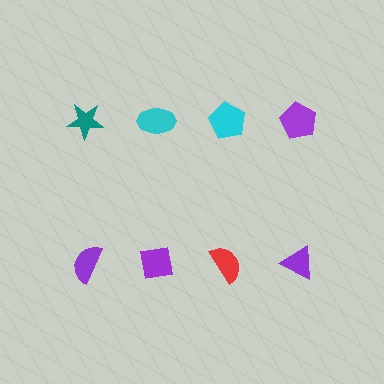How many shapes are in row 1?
4 shapes.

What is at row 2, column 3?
A red semicircle.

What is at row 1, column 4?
A purple pentagon.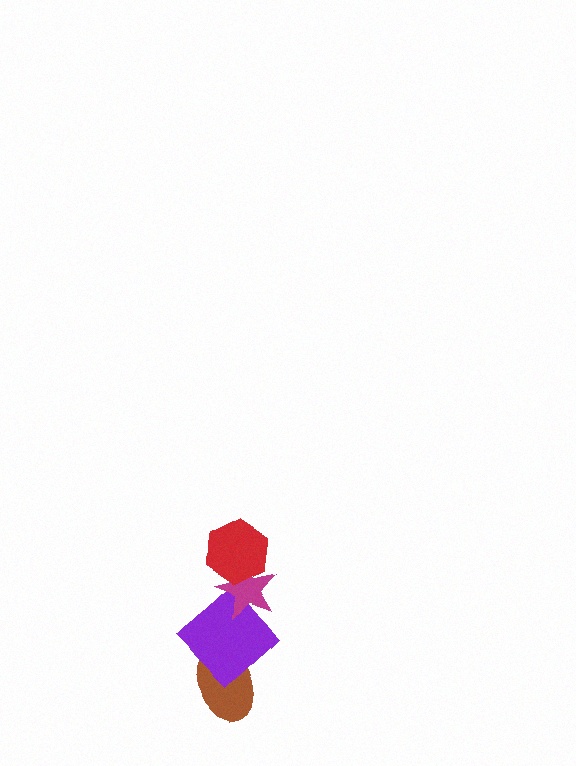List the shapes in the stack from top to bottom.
From top to bottom: the red hexagon, the magenta star, the purple diamond, the brown ellipse.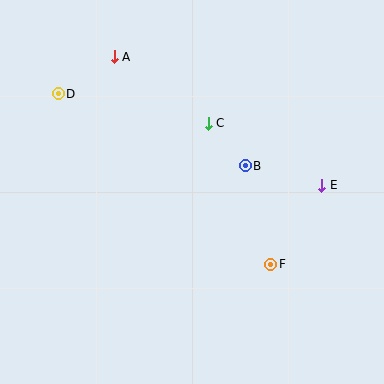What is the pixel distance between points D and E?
The distance between D and E is 279 pixels.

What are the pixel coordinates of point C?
Point C is at (208, 123).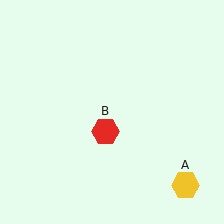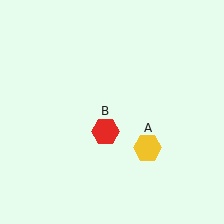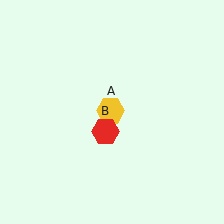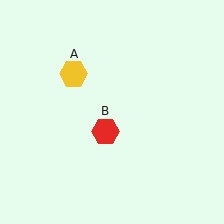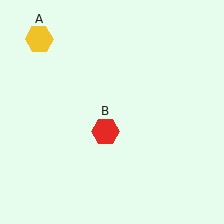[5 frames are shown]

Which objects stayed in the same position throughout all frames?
Red hexagon (object B) remained stationary.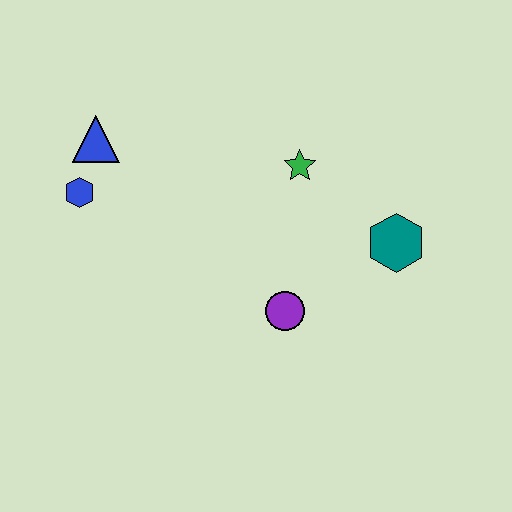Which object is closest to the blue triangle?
The blue hexagon is closest to the blue triangle.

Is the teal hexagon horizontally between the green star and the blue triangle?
No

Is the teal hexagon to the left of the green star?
No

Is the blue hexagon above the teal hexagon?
Yes